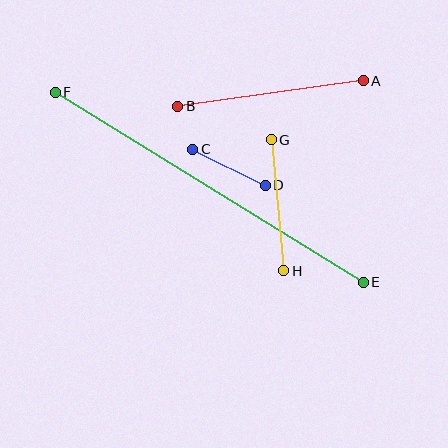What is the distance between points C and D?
The distance is approximately 81 pixels.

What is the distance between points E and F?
The distance is approximately 362 pixels.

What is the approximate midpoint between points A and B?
The midpoint is at approximately (270, 93) pixels.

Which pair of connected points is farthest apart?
Points E and F are farthest apart.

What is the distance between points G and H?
The distance is approximately 132 pixels.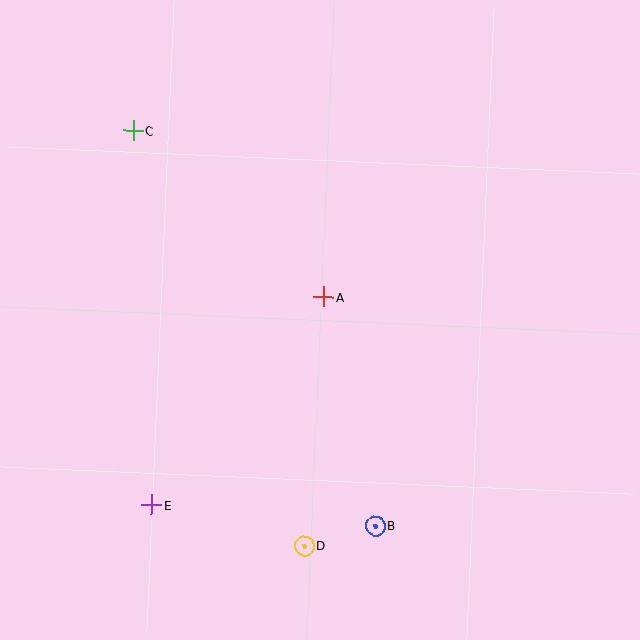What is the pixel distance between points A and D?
The distance between A and D is 250 pixels.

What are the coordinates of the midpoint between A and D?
The midpoint between A and D is at (314, 421).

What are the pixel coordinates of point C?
Point C is at (133, 131).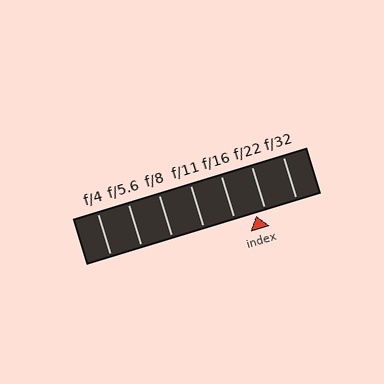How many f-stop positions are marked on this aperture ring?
There are 7 f-stop positions marked.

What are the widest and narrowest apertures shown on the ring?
The widest aperture shown is f/4 and the narrowest is f/32.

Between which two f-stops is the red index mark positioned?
The index mark is between f/16 and f/22.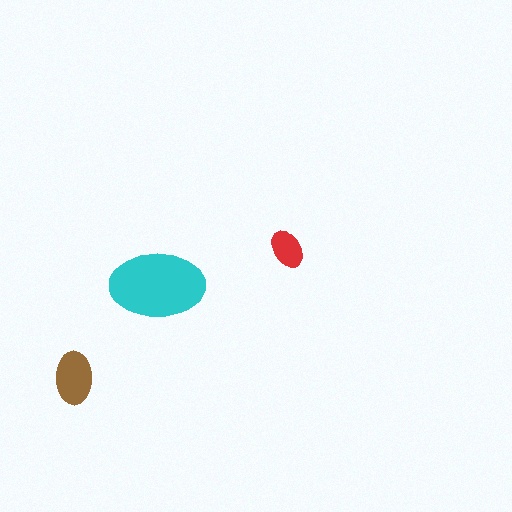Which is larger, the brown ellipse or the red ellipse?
The brown one.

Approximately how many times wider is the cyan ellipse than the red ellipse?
About 2.5 times wider.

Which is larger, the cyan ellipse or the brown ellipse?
The cyan one.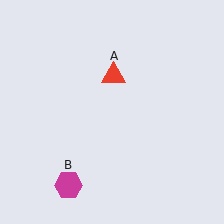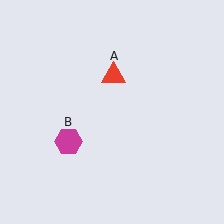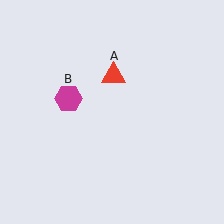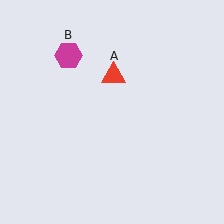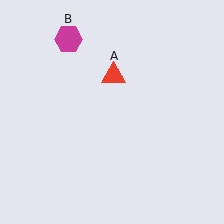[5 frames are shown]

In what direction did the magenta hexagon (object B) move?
The magenta hexagon (object B) moved up.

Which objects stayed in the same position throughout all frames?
Red triangle (object A) remained stationary.